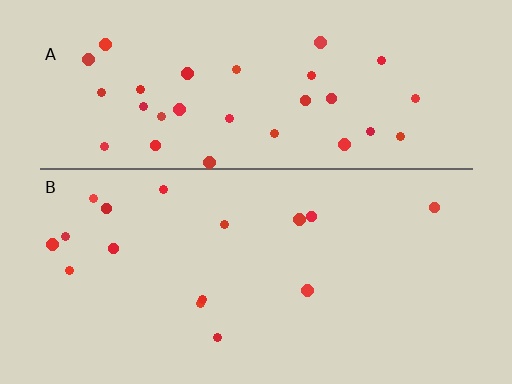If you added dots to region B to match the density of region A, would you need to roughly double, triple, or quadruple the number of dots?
Approximately double.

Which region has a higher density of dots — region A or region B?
A (the top).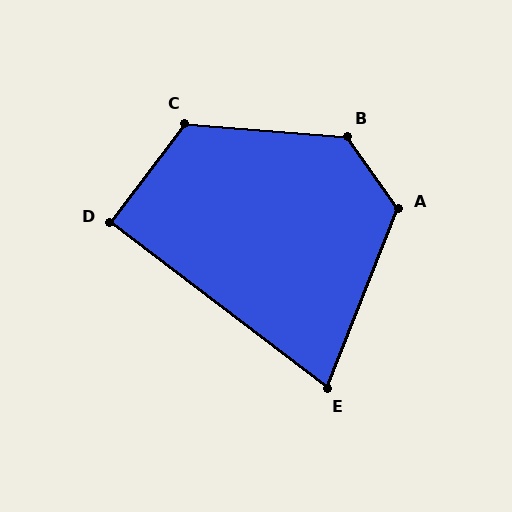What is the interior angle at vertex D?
Approximately 90 degrees (approximately right).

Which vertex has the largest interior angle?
B, at approximately 130 degrees.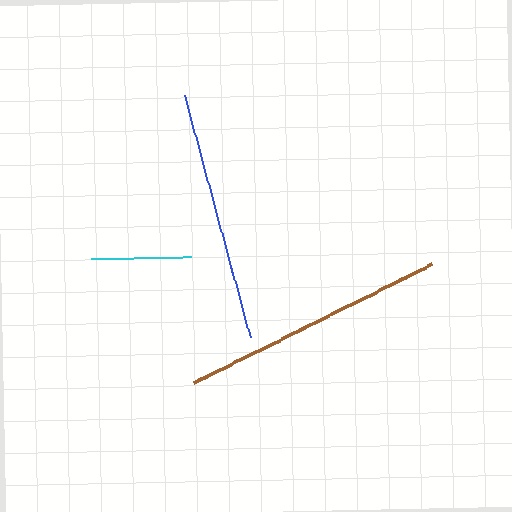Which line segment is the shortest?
The cyan line is the shortest at approximately 100 pixels.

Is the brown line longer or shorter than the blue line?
The brown line is longer than the blue line.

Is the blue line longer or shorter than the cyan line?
The blue line is longer than the cyan line.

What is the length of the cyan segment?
The cyan segment is approximately 100 pixels long.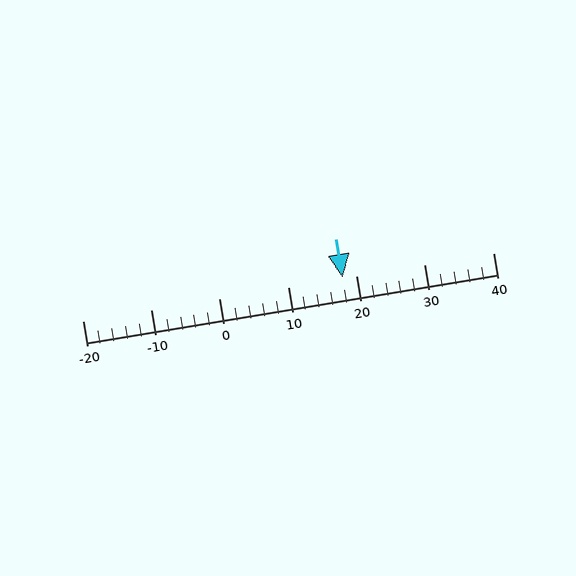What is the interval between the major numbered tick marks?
The major tick marks are spaced 10 units apart.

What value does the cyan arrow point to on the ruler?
The cyan arrow points to approximately 18.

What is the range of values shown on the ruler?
The ruler shows values from -20 to 40.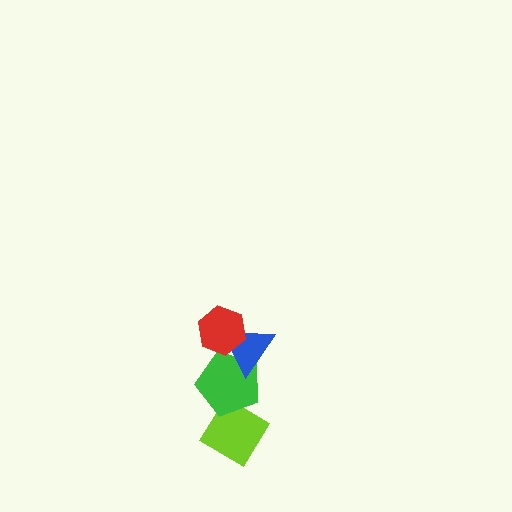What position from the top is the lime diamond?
The lime diamond is 4th from the top.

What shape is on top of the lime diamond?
The green pentagon is on top of the lime diamond.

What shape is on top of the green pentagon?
The blue triangle is on top of the green pentagon.